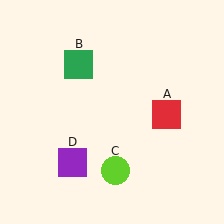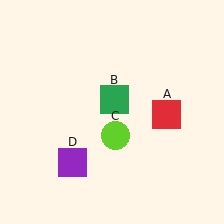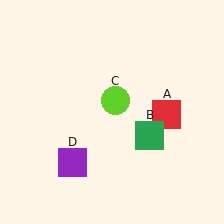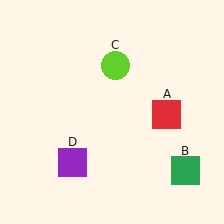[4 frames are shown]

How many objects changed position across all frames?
2 objects changed position: green square (object B), lime circle (object C).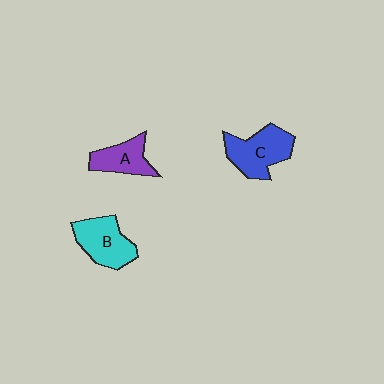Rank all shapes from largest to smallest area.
From largest to smallest: C (blue), B (cyan), A (purple).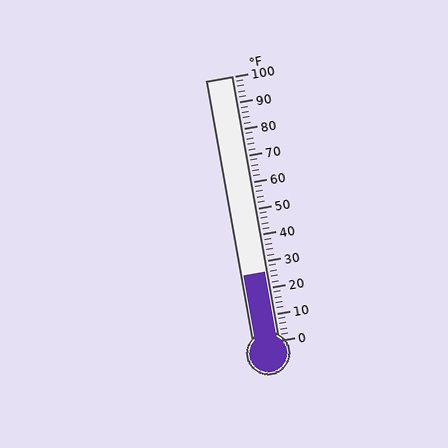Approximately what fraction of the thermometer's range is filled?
The thermometer is filled to approximately 25% of its range.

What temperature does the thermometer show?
The thermometer shows approximately 26°F.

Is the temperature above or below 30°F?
The temperature is below 30°F.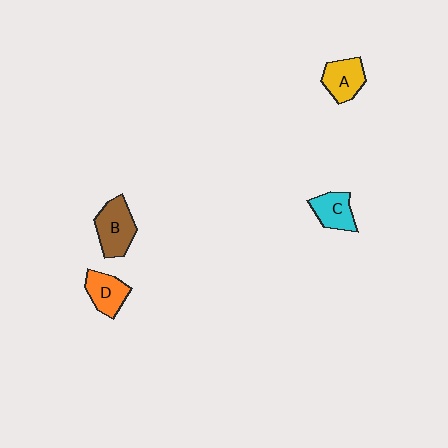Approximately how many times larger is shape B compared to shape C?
Approximately 1.4 times.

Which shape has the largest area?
Shape B (brown).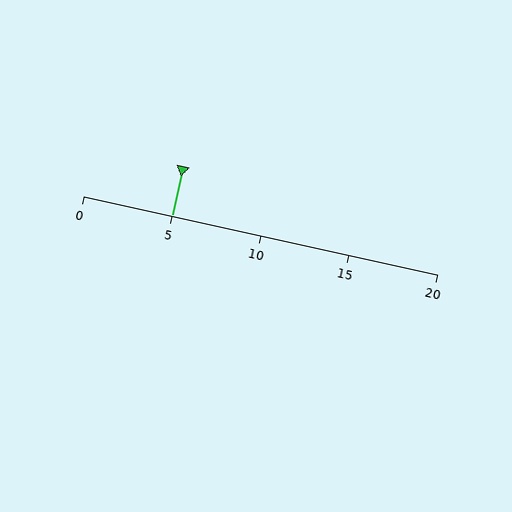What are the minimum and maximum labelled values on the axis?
The axis runs from 0 to 20.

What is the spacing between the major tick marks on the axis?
The major ticks are spaced 5 apart.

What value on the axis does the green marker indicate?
The marker indicates approximately 5.